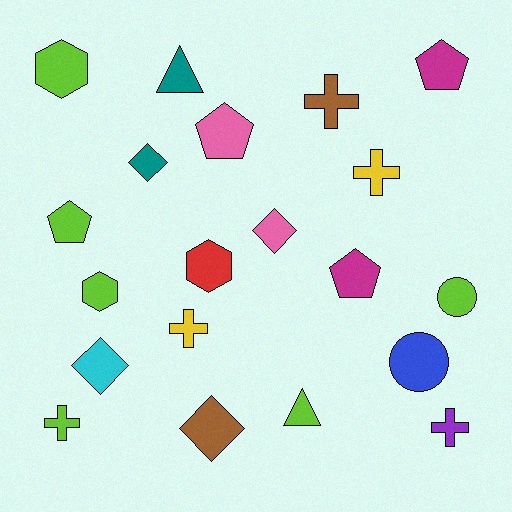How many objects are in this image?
There are 20 objects.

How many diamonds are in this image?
There are 4 diamonds.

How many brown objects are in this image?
There are 2 brown objects.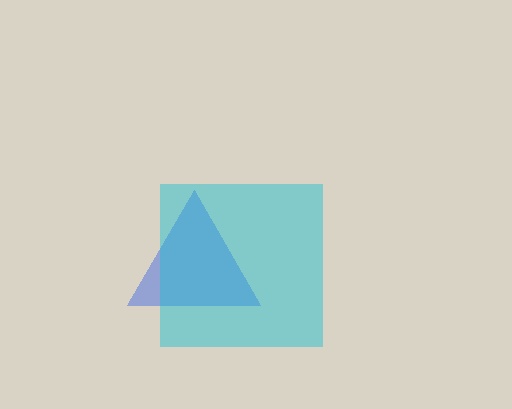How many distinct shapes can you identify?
There are 2 distinct shapes: a blue triangle, a cyan square.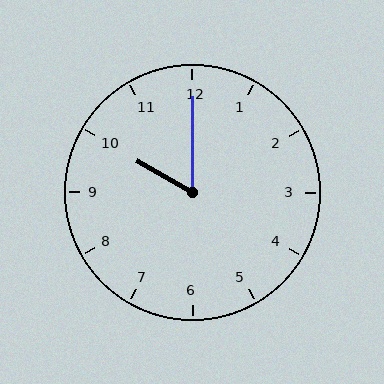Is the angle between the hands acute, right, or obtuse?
It is acute.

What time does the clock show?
10:00.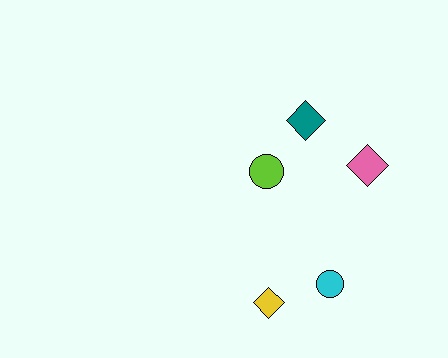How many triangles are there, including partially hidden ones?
There are no triangles.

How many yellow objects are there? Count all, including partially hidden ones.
There is 1 yellow object.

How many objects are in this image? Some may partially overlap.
There are 5 objects.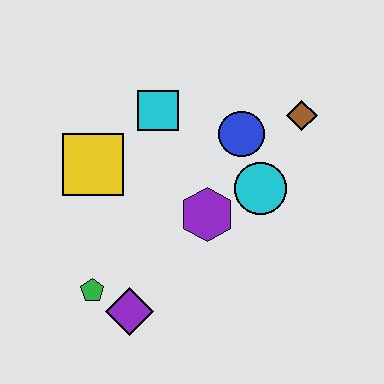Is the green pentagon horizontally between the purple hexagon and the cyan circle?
No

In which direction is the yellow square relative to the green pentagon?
The yellow square is above the green pentagon.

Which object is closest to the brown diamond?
The blue circle is closest to the brown diamond.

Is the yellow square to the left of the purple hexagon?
Yes